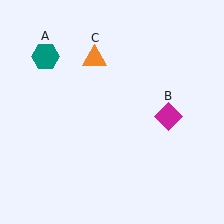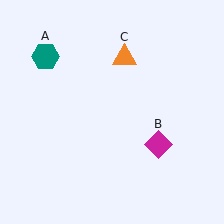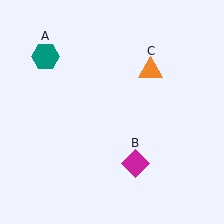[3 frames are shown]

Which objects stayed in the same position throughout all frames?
Teal hexagon (object A) remained stationary.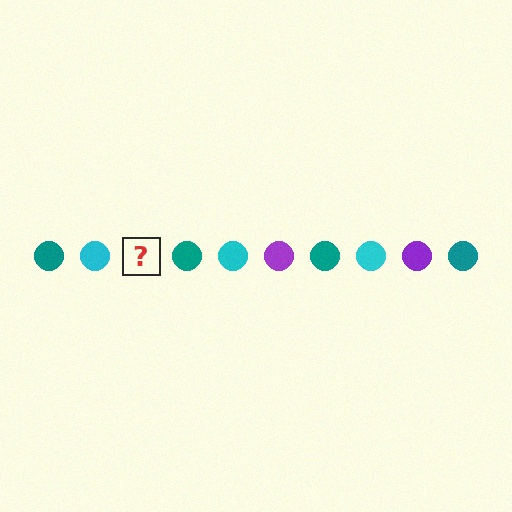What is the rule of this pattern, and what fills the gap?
The rule is that the pattern cycles through teal, cyan, purple circles. The gap should be filled with a purple circle.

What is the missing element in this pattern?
The missing element is a purple circle.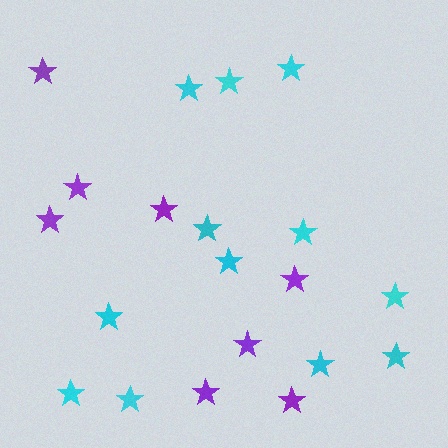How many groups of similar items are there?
There are 2 groups: one group of cyan stars (12) and one group of purple stars (8).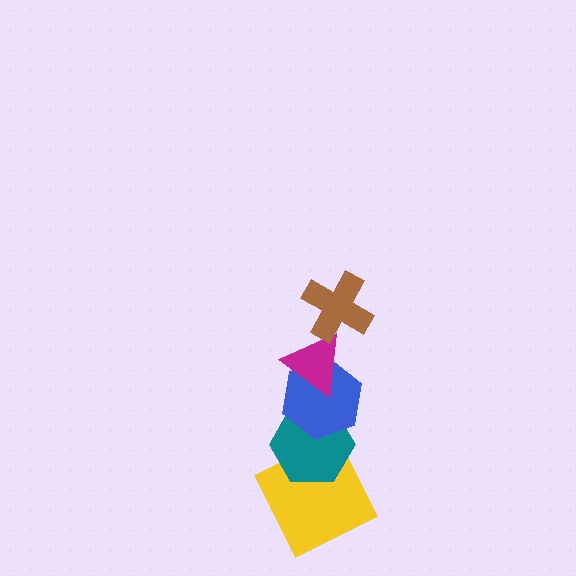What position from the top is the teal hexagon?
The teal hexagon is 4th from the top.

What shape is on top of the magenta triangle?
The brown cross is on top of the magenta triangle.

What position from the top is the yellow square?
The yellow square is 5th from the top.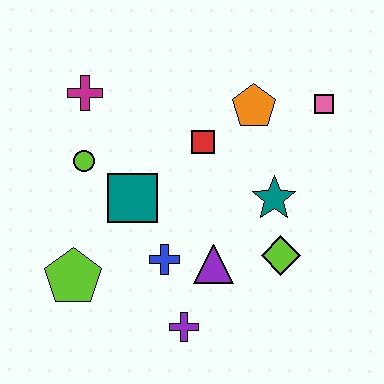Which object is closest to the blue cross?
The purple triangle is closest to the blue cross.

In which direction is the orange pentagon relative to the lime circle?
The orange pentagon is to the right of the lime circle.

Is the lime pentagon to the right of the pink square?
No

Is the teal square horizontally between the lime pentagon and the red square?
Yes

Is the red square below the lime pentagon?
No